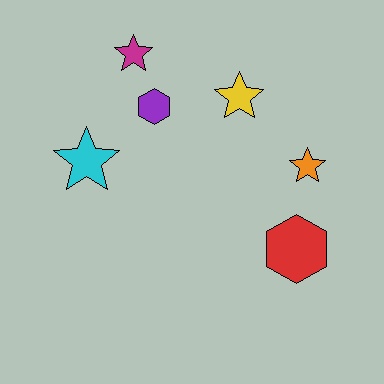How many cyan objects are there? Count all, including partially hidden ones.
There is 1 cyan object.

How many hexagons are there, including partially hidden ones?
There are 2 hexagons.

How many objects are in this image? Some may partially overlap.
There are 6 objects.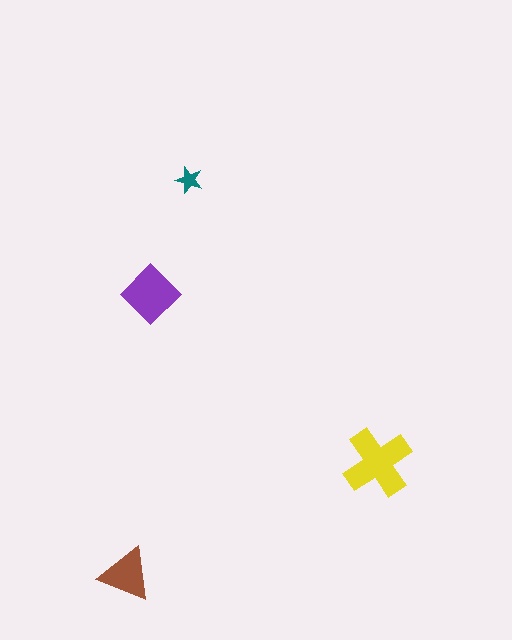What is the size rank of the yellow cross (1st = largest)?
1st.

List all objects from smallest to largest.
The teal star, the brown triangle, the purple diamond, the yellow cross.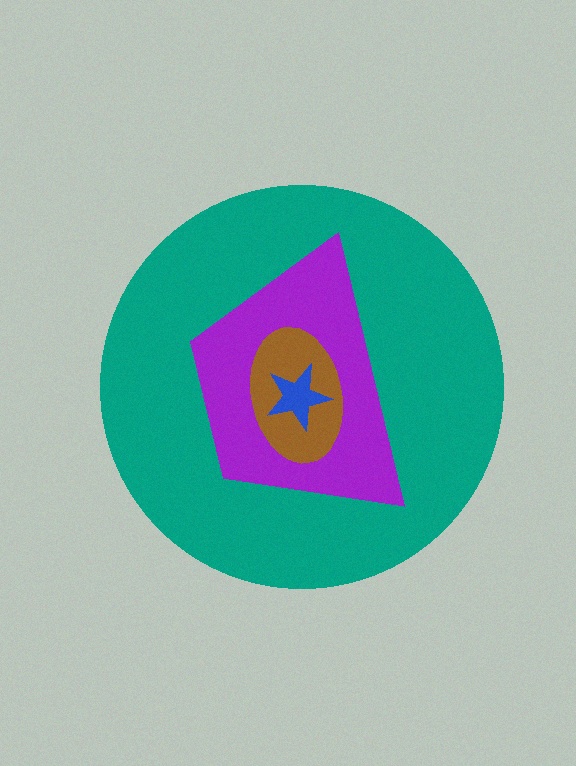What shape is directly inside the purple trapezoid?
The brown ellipse.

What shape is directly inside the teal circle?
The purple trapezoid.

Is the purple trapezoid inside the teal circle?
Yes.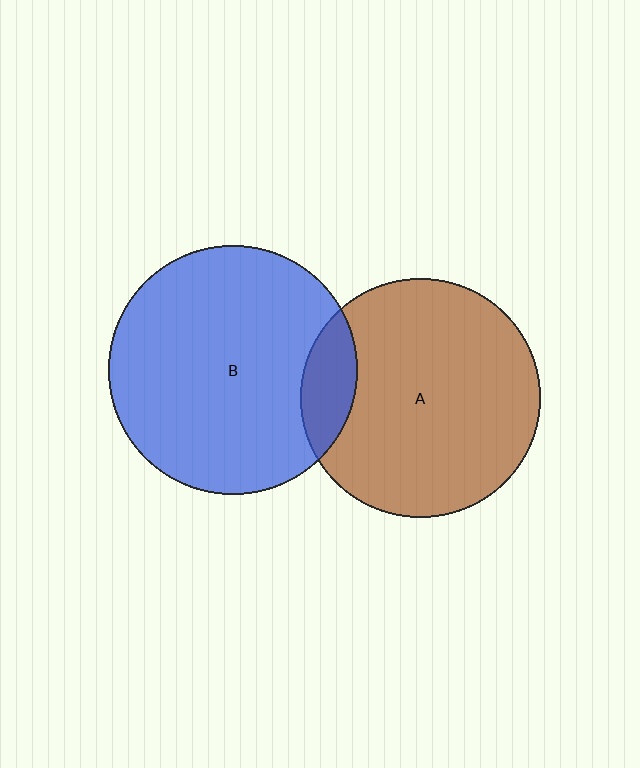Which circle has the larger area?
Circle B (blue).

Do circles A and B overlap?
Yes.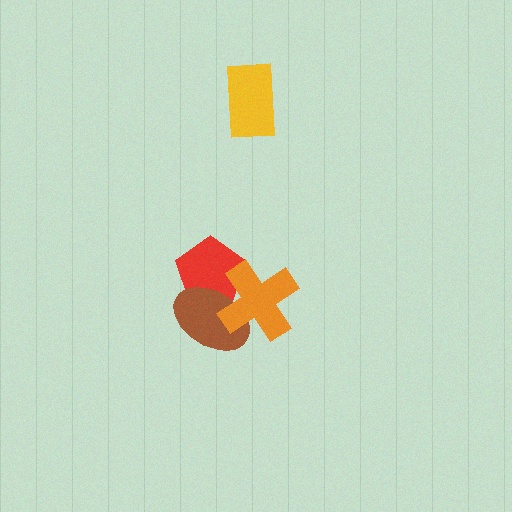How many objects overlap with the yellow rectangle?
0 objects overlap with the yellow rectangle.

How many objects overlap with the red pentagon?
2 objects overlap with the red pentagon.